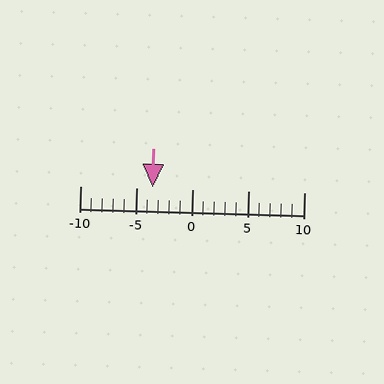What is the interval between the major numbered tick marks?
The major tick marks are spaced 5 units apart.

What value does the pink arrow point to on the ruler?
The pink arrow points to approximately -4.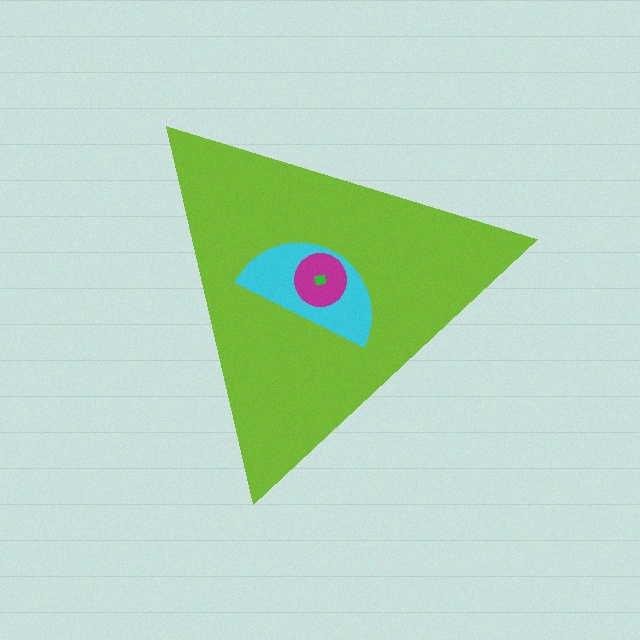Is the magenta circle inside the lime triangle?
Yes.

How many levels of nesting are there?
4.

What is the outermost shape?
The lime triangle.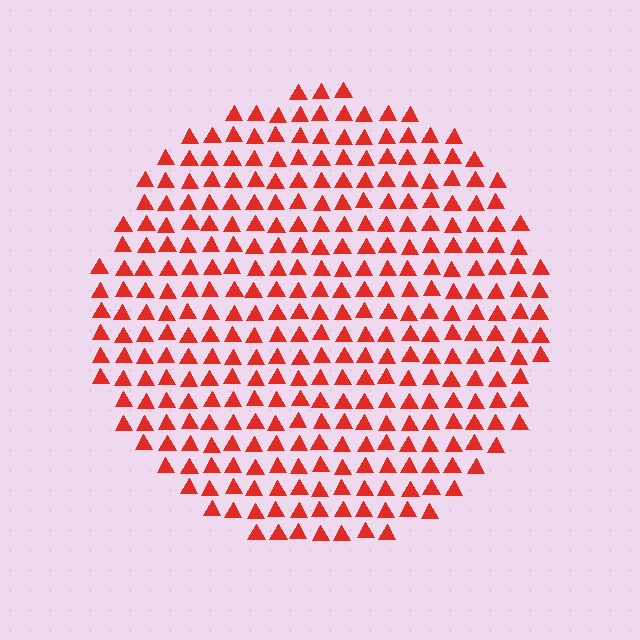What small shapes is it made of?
It is made of small triangles.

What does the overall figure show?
The overall figure shows a circle.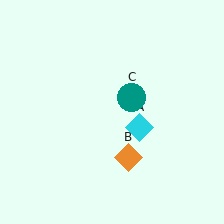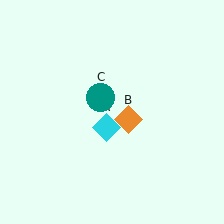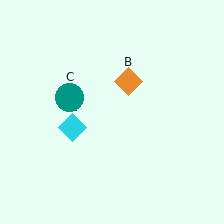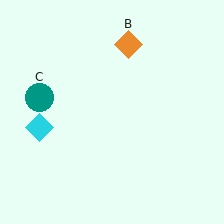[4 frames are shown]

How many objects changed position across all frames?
3 objects changed position: cyan diamond (object A), orange diamond (object B), teal circle (object C).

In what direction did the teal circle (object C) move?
The teal circle (object C) moved left.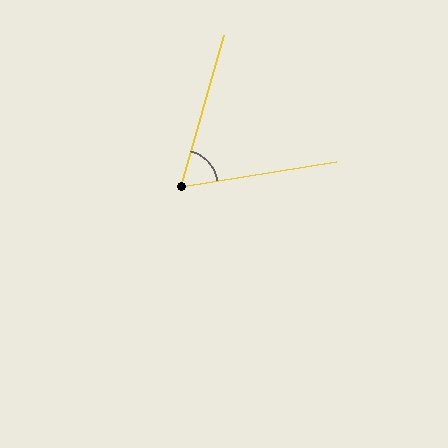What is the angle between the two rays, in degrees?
Approximately 65 degrees.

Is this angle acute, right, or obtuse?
It is acute.